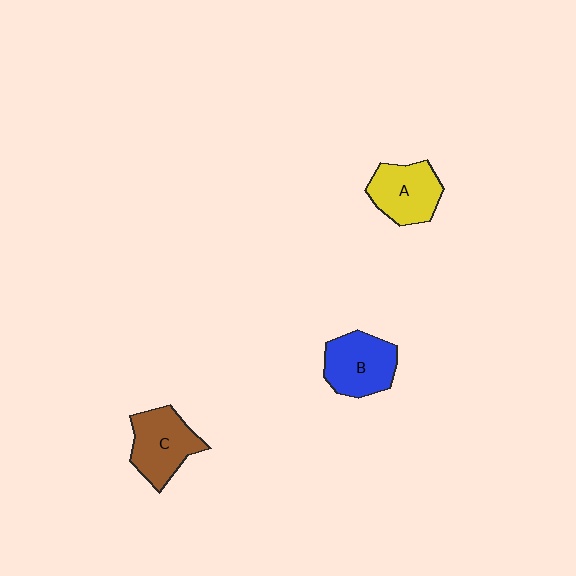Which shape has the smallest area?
Shape A (yellow).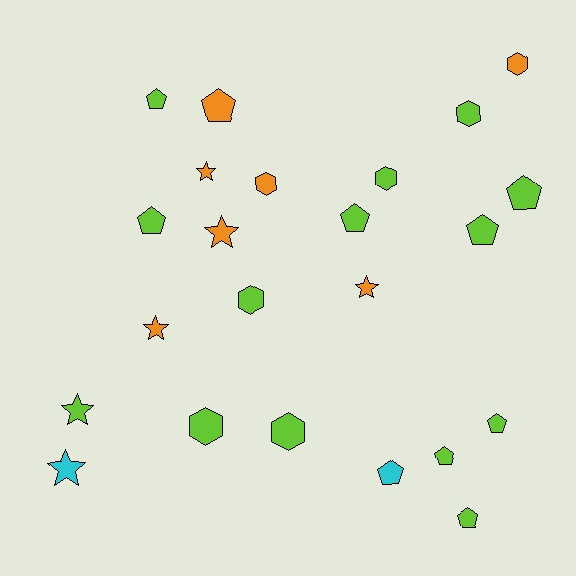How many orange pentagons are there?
There is 1 orange pentagon.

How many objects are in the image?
There are 23 objects.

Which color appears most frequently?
Lime, with 14 objects.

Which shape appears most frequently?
Pentagon, with 10 objects.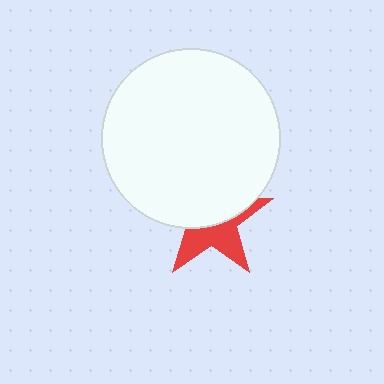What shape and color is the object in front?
The object in front is a white circle.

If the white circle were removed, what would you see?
You would see the complete red star.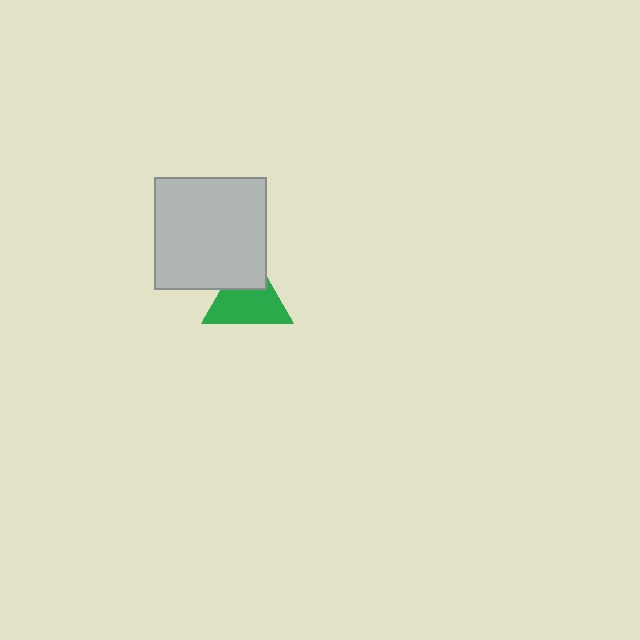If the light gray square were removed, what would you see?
You would see the complete green triangle.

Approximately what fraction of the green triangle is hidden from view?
Roughly 33% of the green triangle is hidden behind the light gray square.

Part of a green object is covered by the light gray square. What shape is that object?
It is a triangle.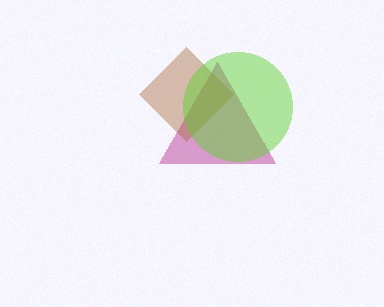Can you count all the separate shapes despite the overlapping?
Yes, there are 3 separate shapes.